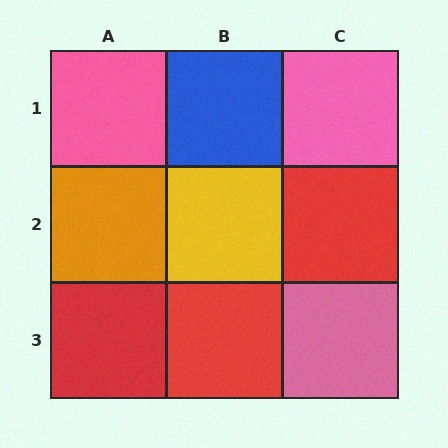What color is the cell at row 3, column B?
Red.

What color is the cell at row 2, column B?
Yellow.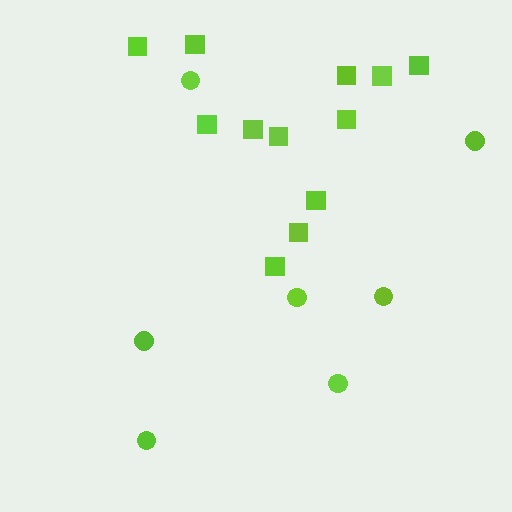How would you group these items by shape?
There are 2 groups: one group of circles (7) and one group of squares (12).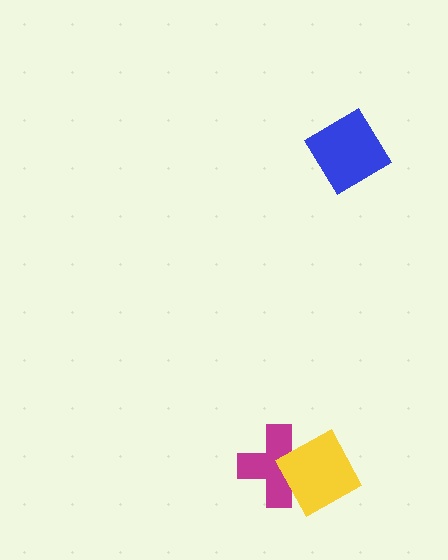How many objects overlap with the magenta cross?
1 object overlaps with the magenta cross.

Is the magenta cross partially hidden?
Yes, it is partially covered by another shape.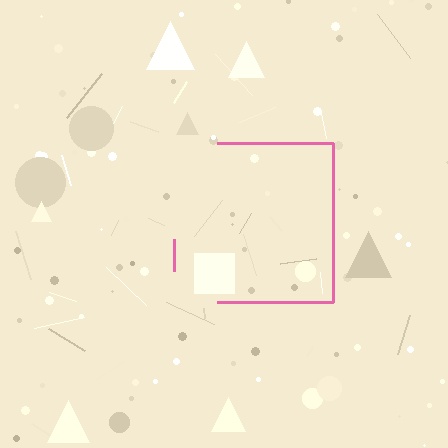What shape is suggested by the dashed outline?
The dashed outline suggests a square.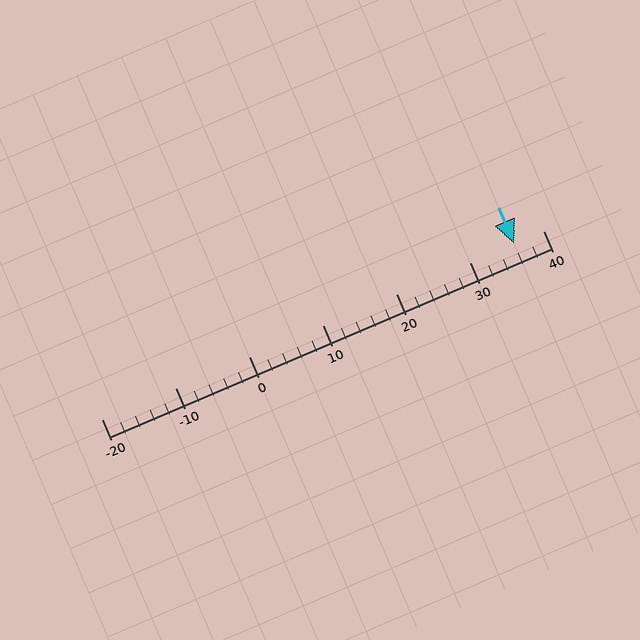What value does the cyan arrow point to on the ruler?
The cyan arrow points to approximately 36.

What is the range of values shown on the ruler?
The ruler shows values from -20 to 40.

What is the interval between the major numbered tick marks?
The major tick marks are spaced 10 units apart.